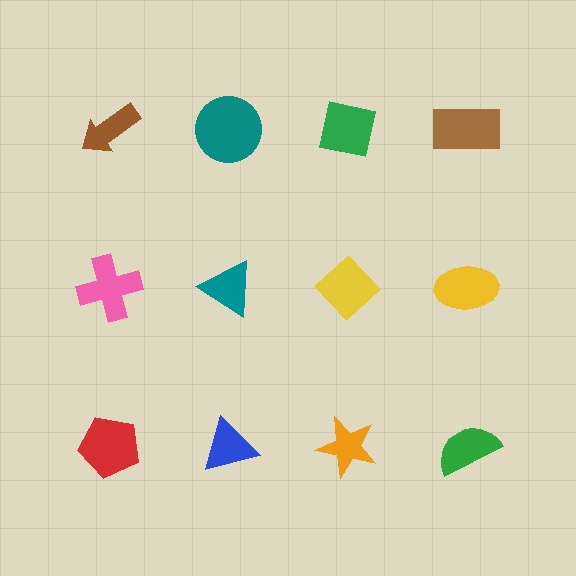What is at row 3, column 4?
A green semicircle.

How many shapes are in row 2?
4 shapes.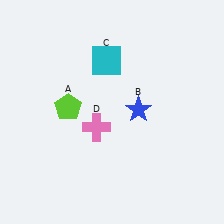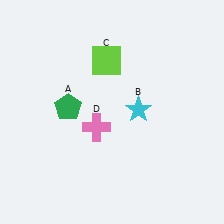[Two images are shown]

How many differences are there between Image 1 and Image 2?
There are 3 differences between the two images.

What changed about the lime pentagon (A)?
In Image 1, A is lime. In Image 2, it changed to green.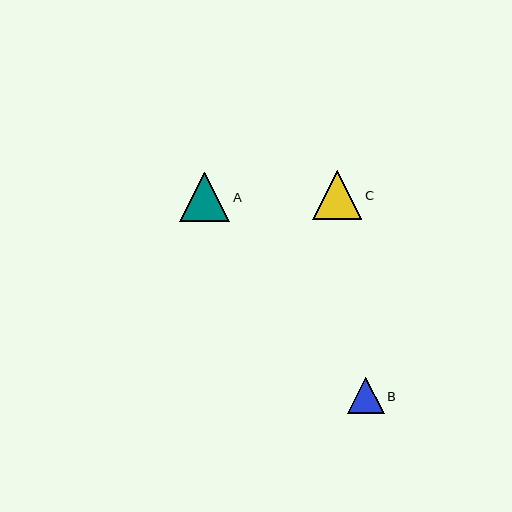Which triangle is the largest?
Triangle A is the largest with a size of approximately 50 pixels.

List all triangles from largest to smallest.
From largest to smallest: A, C, B.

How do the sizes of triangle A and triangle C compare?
Triangle A and triangle C are approximately the same size.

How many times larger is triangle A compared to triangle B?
Triangle A is approximately 1.4 times the size of triangle B.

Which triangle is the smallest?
Triangle B is the smallest with a size of approximately 37 pixels.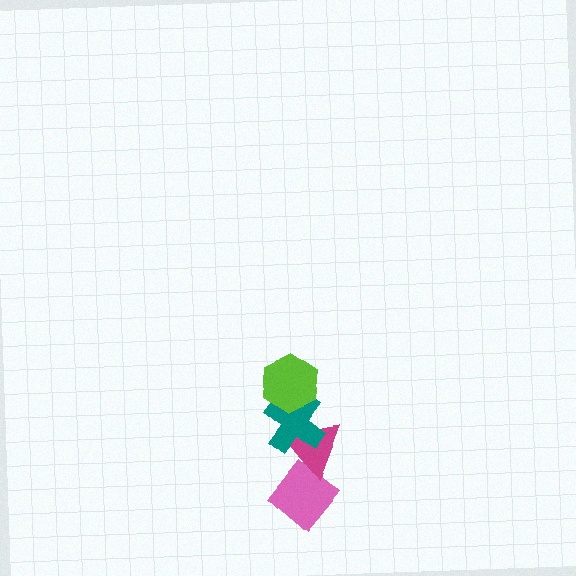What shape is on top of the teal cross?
The lime hexagon is on top of the teal cross.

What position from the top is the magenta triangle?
The magenta triangle is 3rd from the top.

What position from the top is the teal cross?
The teal cross is 2nd from the top.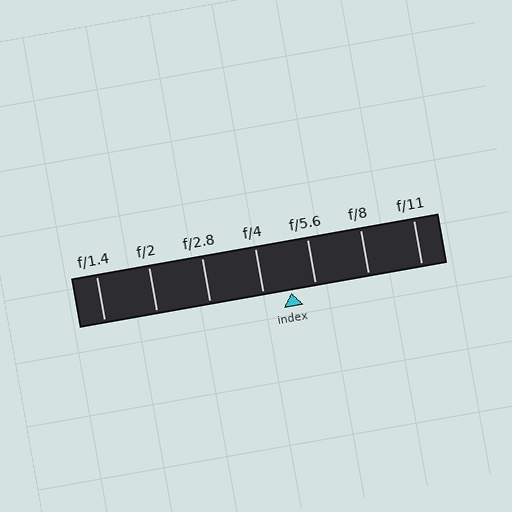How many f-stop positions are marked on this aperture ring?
There are 7 f-stop positions marked.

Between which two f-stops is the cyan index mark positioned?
The index mark is between f/4 and f/5.6.